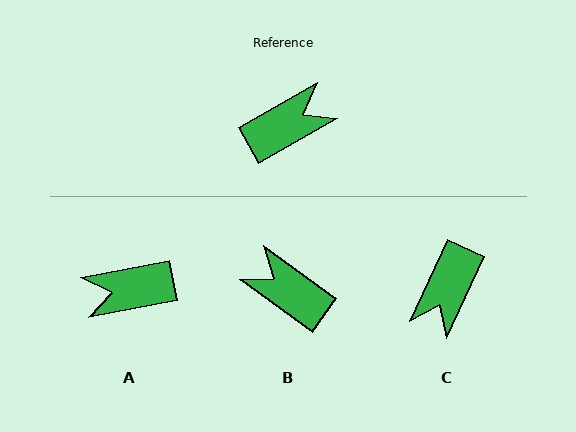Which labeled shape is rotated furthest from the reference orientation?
A, about 162 degrees away.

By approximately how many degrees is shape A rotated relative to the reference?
Approximately 162 degrees counter-clockwise.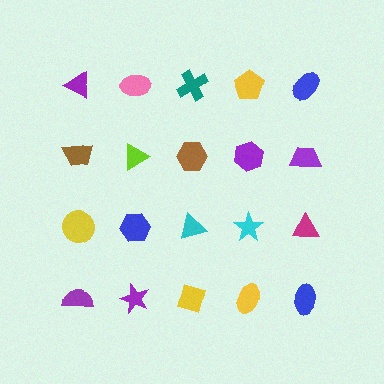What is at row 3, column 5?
A magenta triangle.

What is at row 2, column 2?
A lime triangle.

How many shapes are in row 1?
5 shapes.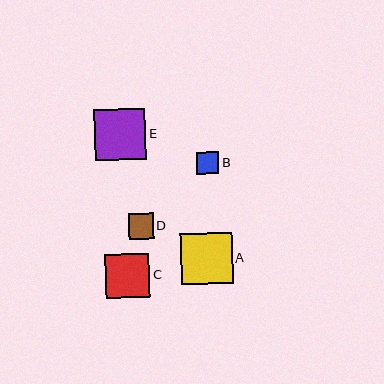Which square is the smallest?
Square B is the smallest with a size of approximately 22 pixels.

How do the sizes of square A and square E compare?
Square A and square E are approximately the same size.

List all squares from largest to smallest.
From largest to smallest: A, E, C, D, B.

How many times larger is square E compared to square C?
Square E is approximately 1.2 times the size of square C.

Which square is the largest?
Square A is the largest with a size of approximately 51 pixels.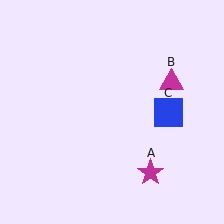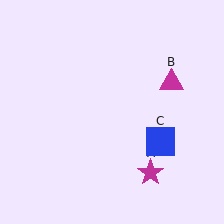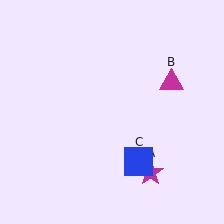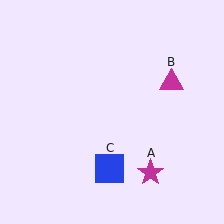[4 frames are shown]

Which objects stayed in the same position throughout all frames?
Magenta star (object A) and magenta triangle (object B) remained stationary.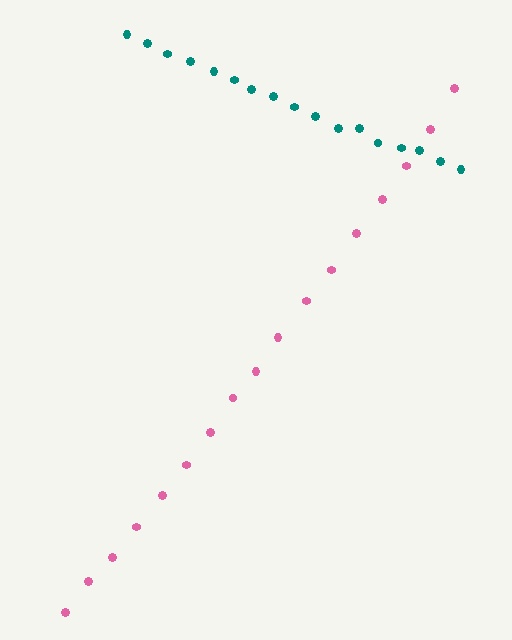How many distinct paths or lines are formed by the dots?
There are 2 distinct paths.